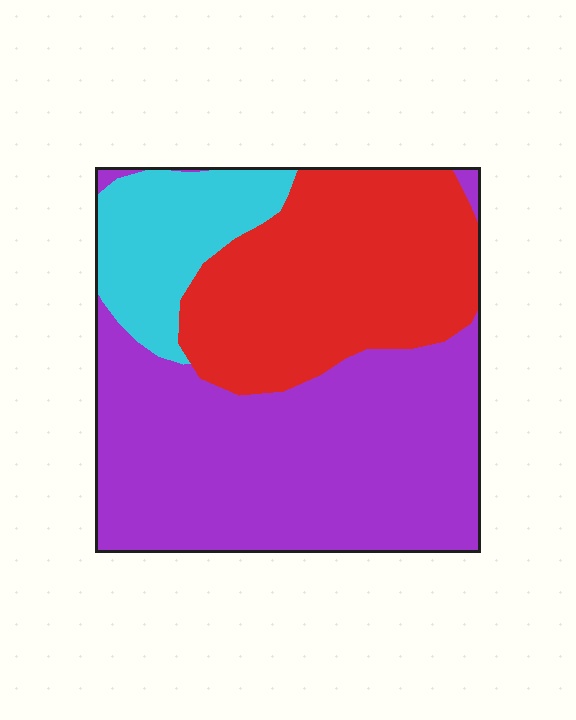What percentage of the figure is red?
Red covers 34% of the figure.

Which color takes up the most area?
Purple, at roughly 50%.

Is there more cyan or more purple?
Purple.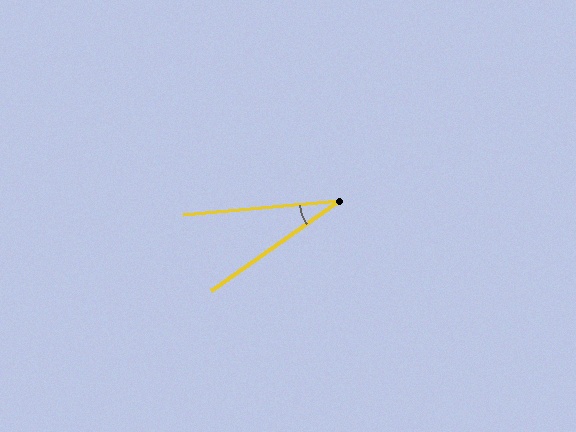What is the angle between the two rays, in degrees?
Approximately 30 degrees.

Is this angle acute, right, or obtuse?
It is acute.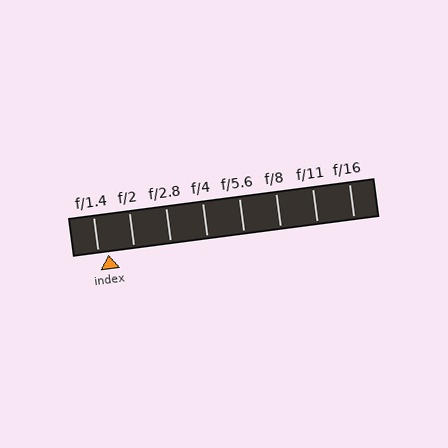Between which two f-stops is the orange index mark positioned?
The index mark is between f/1.4 and f/2.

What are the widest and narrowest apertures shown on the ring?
The widest aperture shown is f/1.4 and the narrowest is f/16.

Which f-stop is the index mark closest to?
The index mark is closest to f/1.4.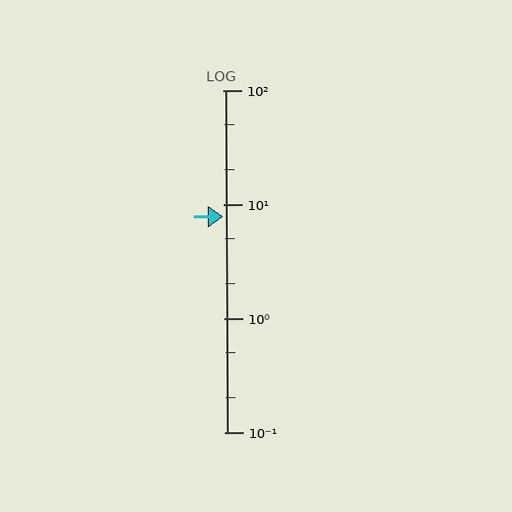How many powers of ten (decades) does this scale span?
The scale spans 3 decades, from 0.1 to 100.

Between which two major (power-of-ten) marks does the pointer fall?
The pointer is between 1 and 10.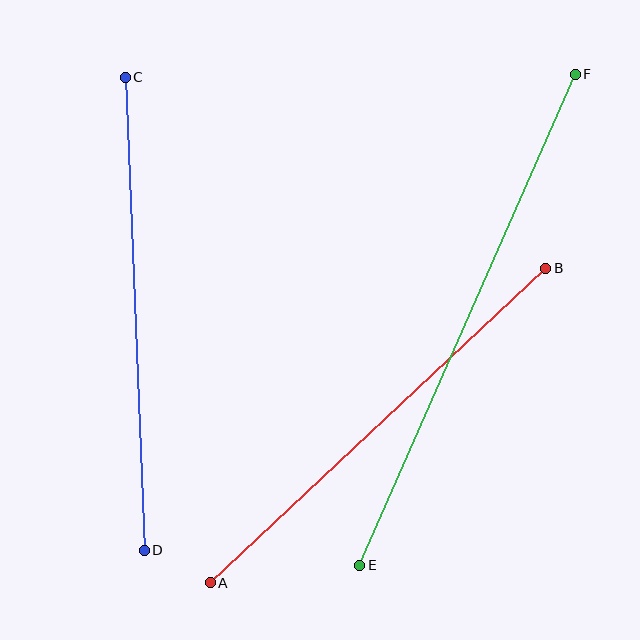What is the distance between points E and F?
The distance is approximately 536 pixels.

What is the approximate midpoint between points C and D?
The midpoint is at approximately (135, 314) pixels.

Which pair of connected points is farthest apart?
Points E and F are farthest apart.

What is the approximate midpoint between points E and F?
The midpoint is at approximately (468, 320) pixels.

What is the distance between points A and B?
The distance is approximately 460 pixels.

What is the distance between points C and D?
The distance is approximately 474 pixels.